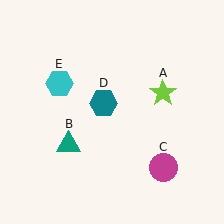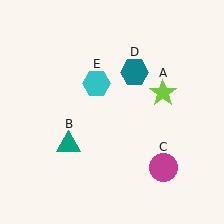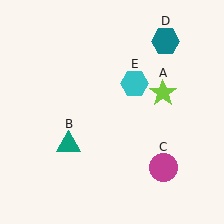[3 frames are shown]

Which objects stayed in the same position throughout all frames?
Lime star (object A) and teal triangle (object B) and magenta circle (object C) remained stationary.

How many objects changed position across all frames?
2 objects changed position: teal hexagon (object D), cyan hexagon (object E).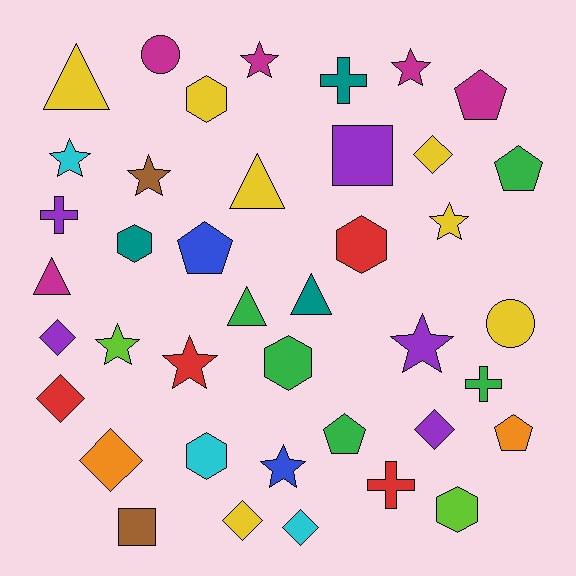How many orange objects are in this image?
There are 2 orange objects.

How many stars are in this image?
There are 9 stars.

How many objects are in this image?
There are 40 objects.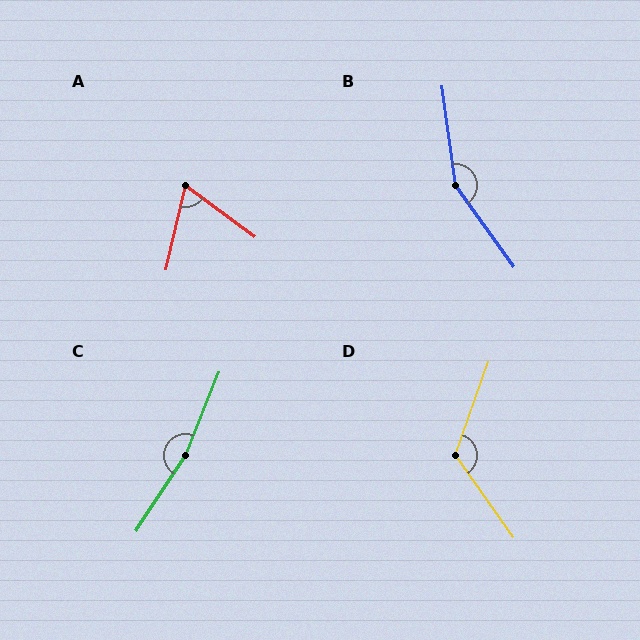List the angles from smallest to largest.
A (66°), D (125°), B (152°), C (169°).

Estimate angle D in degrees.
Approximately 125 degrees.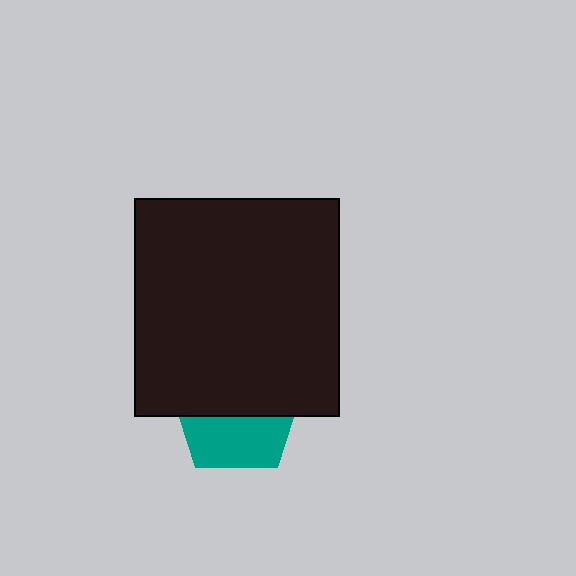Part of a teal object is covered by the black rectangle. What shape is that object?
It is a pentagon.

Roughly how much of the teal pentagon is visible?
A small part of it is visible (roughly 43%).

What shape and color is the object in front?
The object in front is a black rectangle.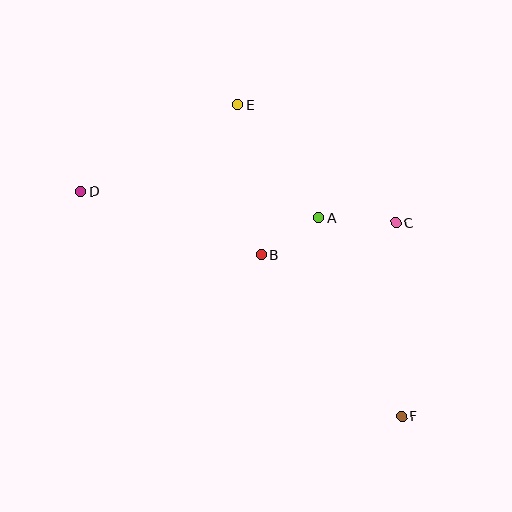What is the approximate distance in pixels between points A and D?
The distance between A and D is approximately 240 pixels.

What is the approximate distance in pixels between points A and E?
The distance between A and E is approximately 140 pixels.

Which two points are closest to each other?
Points A and B are closest to each other.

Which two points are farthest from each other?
Points D and F are farthest from each other.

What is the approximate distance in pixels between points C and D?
The distance between C and D is approximately 316 pixels.